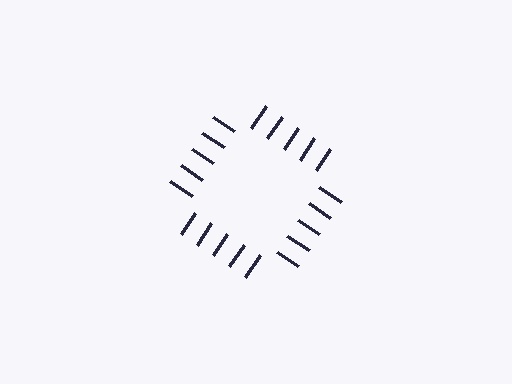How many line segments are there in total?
20 — 5 along each of the 4 edges.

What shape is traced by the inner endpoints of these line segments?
An illusory square — the line segments terminate on its edges but no continuous stroke is drawn.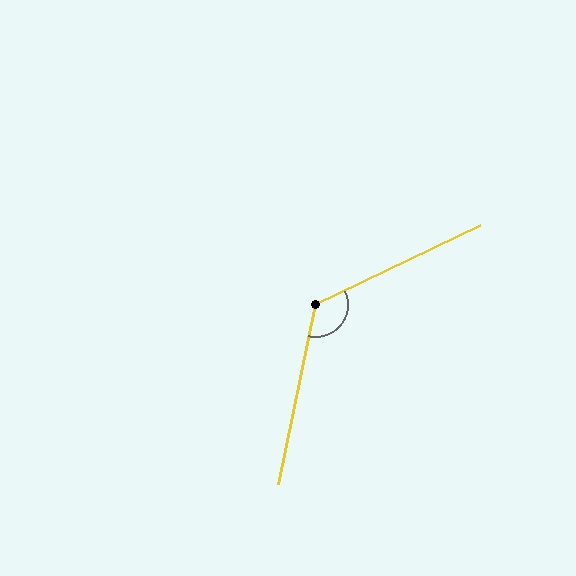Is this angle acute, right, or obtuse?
It is obtuse.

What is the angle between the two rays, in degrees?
Approximately 127 degrees.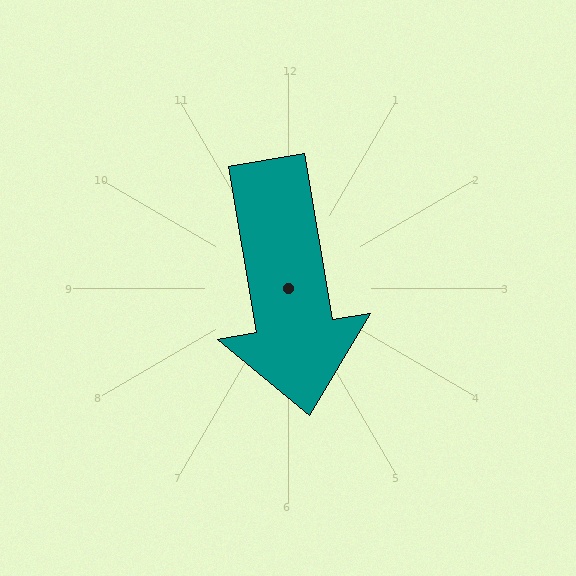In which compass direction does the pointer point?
South.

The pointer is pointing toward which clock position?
Roughly 6 o'clock.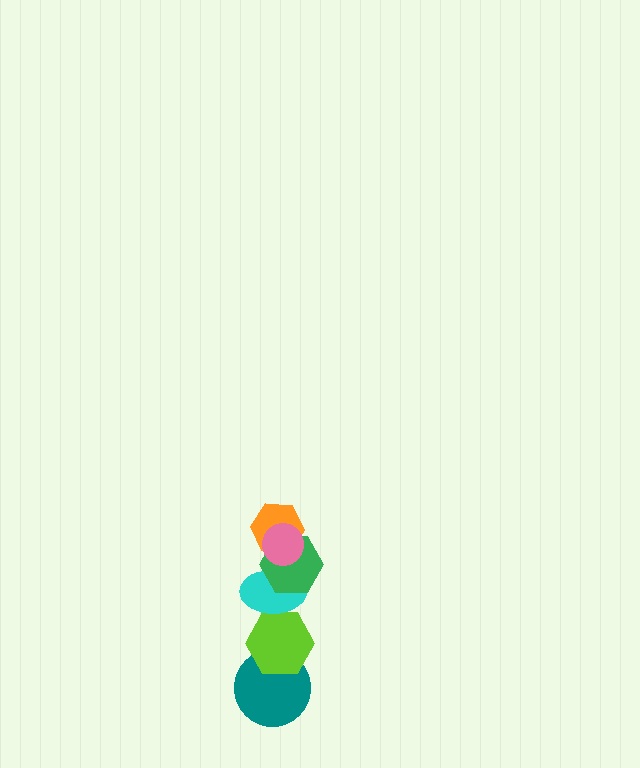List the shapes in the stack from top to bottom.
From top to bottom: the pink circle, the orange hexagon, the green hexagon, the cyan ellipse, the lime hexagon, the teal circle.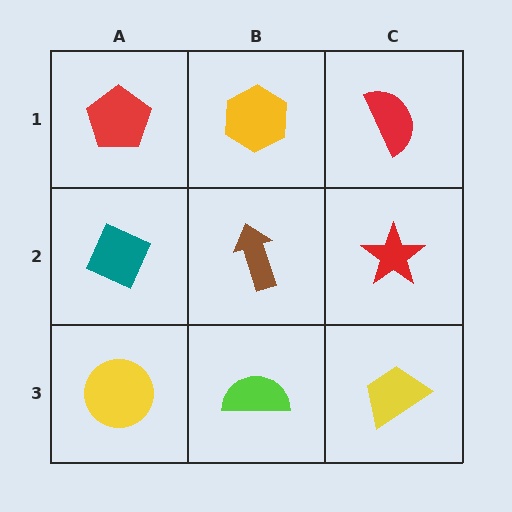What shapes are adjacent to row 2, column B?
A yellow hexagon (row 1, column B), a lime semicircle (row 3, column B), a teal diamond (row 2, column A), a red star (row 2, column C).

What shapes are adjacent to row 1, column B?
A brown arrow (row 2, column B), a red pentagon (row 1, column A), a red semicircle (row 1, column C).